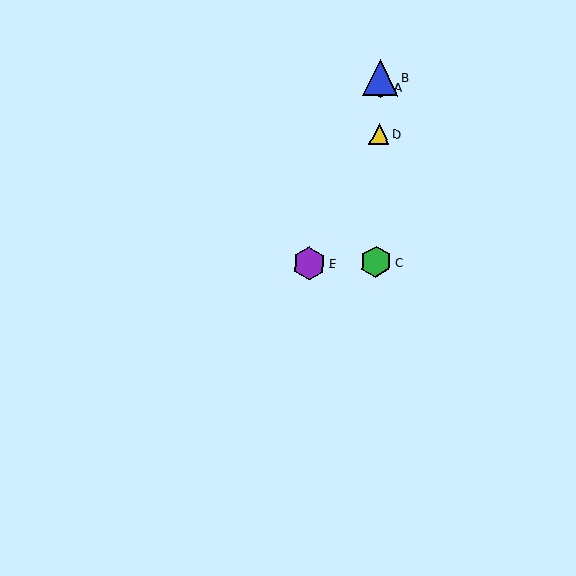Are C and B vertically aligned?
Yes, both are at x≈376.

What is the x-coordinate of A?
Object A is at x≈380.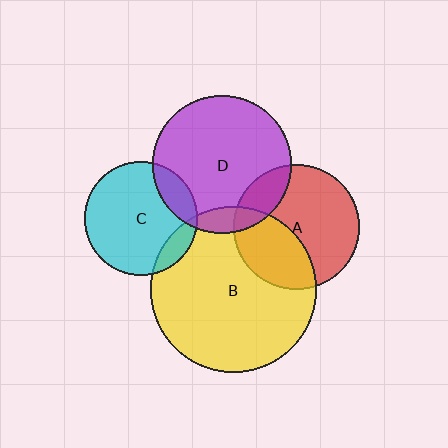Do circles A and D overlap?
Yes.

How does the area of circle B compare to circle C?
Approximately 2.1 times.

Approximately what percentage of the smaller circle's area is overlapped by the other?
Approximately 15%.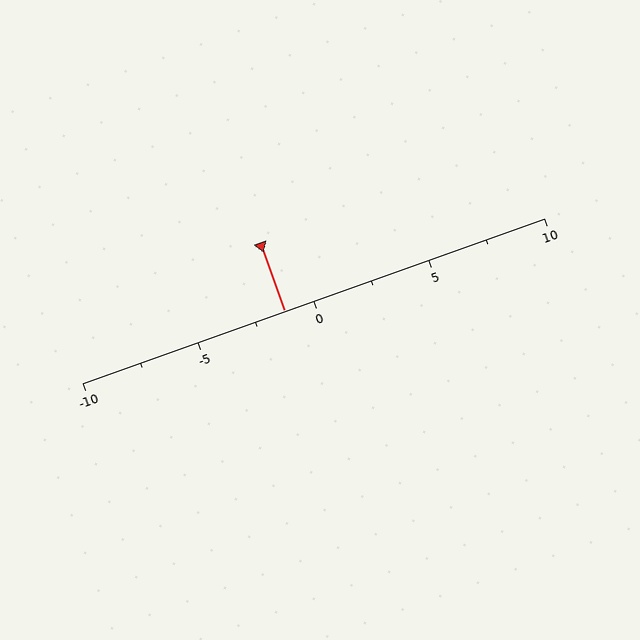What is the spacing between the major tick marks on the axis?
The major ticks are spaced 5 apart.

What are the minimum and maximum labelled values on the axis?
The axis runs from -10 to 10.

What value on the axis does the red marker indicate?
The marker indicates approximately -1.2.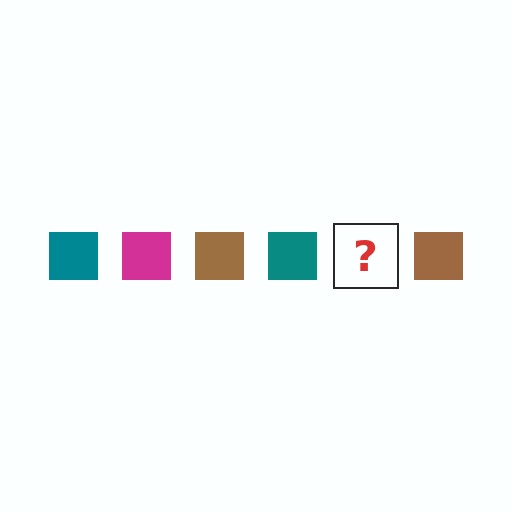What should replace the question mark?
The question mark should be replaced with a magenta square.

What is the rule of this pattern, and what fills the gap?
The rule is that the pattern cycles through teal, magenta, brown squares. The gap should be filled with a magenta square.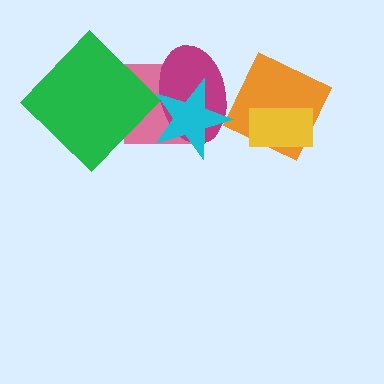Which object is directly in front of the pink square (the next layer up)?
The green diamond is directly in front of the pink square.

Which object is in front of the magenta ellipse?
The cyan star is in front of the magenta ellipse.